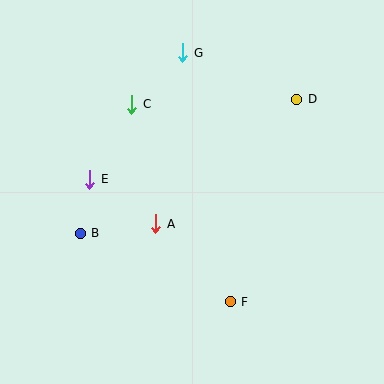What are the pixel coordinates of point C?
Point C is at (132, 104).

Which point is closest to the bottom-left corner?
Point B is closest to the bottom-left corner.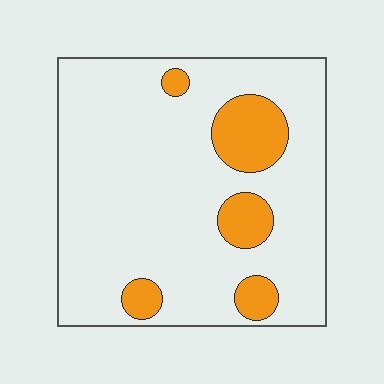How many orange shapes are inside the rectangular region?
5.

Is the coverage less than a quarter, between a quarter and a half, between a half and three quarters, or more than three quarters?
Less than a quarter.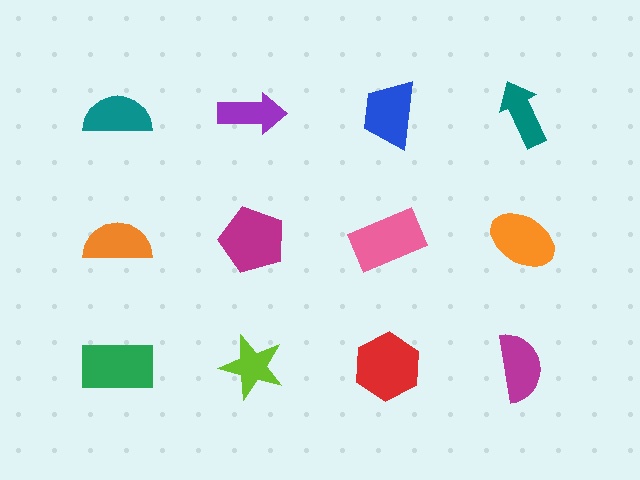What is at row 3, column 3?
A red hexagon.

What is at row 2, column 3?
A pink rectangle.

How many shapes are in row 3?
4 shapes.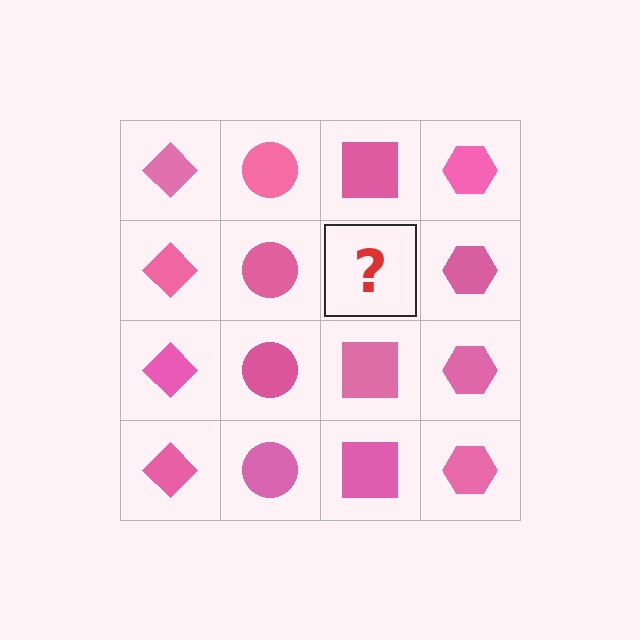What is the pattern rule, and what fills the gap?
The rule is that each column has a consistent shape. The gap should be filled with a pink square.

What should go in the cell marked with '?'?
The missing cell should contain a pink square.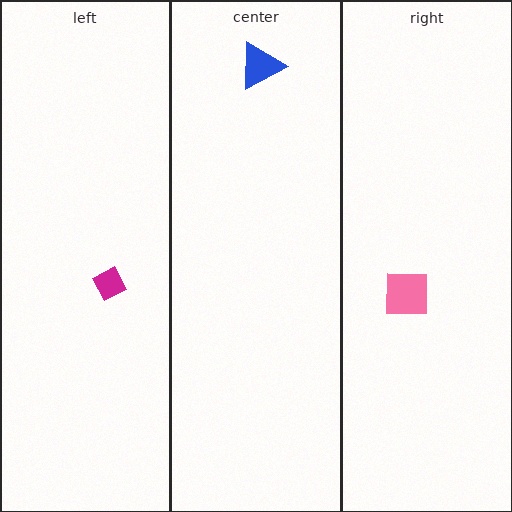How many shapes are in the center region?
1.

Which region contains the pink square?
The right region.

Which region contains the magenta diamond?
The left region.